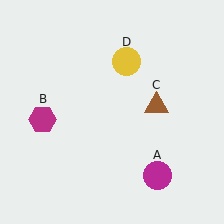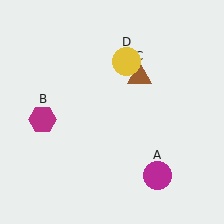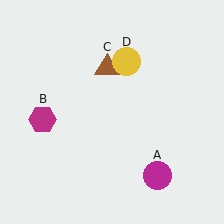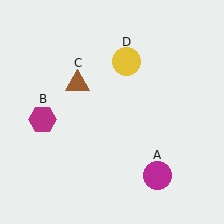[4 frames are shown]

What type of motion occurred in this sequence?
The brown triangle (object C) rotated counterclockwise around the center of the scene.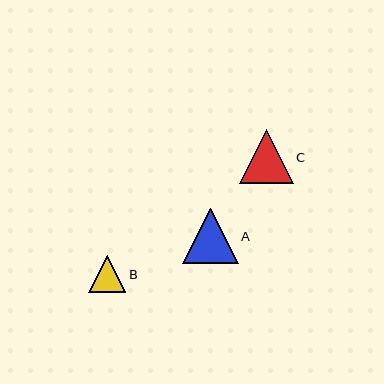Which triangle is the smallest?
Triangle B is the smallest with a size of approximately 37 pixels.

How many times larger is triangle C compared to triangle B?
Triangle C is approximately 1.5 times the size of triangle B.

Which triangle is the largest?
Triangle A is the largest with a size of approximately 55 pixels.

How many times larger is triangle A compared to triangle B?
Triangle A is approximately 1.5 times the size of triangle B.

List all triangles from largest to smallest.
From largest to smallest: A, C, B.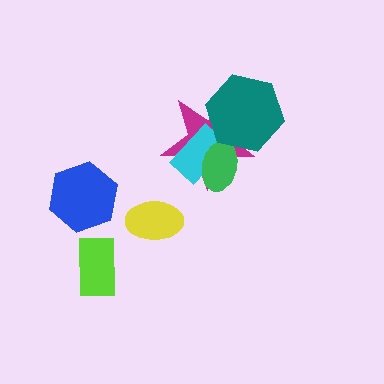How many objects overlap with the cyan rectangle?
2 objects overlap with the cyan rectangle.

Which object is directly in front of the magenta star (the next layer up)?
The cyan rectangle is directly in front of the magenta star.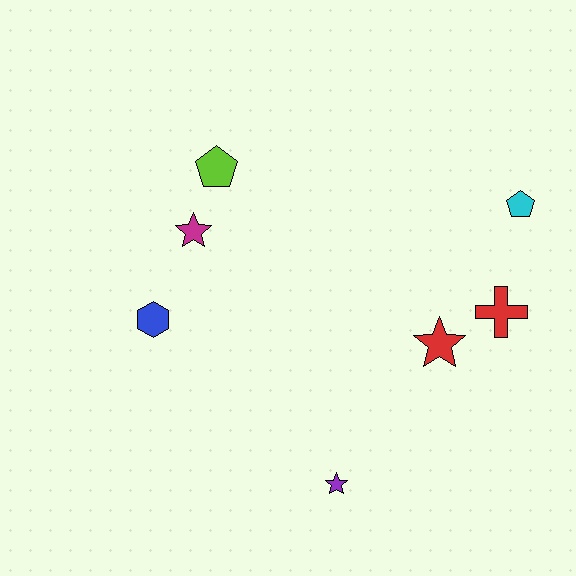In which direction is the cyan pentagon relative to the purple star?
The cyan pentagon is above the purple star.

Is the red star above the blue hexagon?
No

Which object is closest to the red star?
The red cross is closest to the red star.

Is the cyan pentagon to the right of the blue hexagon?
Yes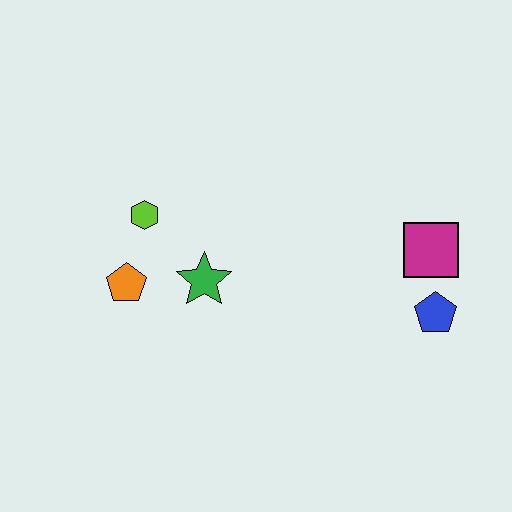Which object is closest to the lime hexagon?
The orange pentagon is closest to the lime hexagon.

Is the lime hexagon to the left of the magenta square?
Yes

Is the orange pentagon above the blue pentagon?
Yes